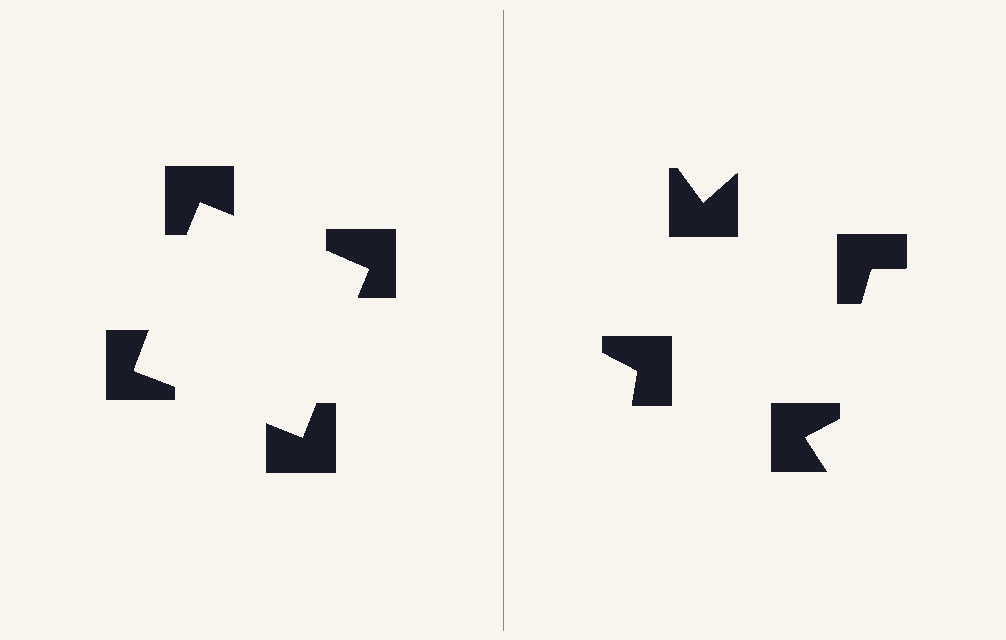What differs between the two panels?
The notched squares are positioned identically on both sides; only the wedge orientations differ. On the left they align to a square; on the right they are misaligned.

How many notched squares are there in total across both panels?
8 — 4 on each side.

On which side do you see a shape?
An illusory square appears on the left side. On the right side the wedge cuts are rotated, so no coherent shape forms.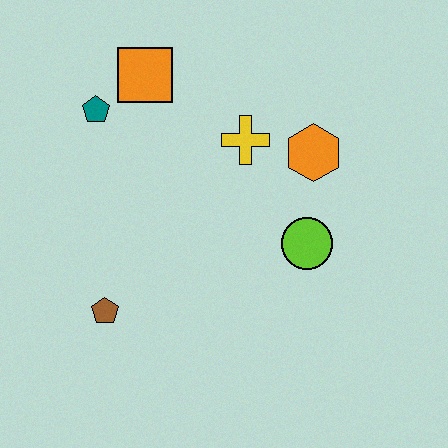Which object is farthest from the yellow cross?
The brown pentagon is farthest from the yellow cross.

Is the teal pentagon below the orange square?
Yes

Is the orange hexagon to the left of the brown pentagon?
No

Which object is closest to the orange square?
The teal pentagon is closest to the orange square.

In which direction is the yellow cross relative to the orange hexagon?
The yellow cross is to the left of the orange hexagon.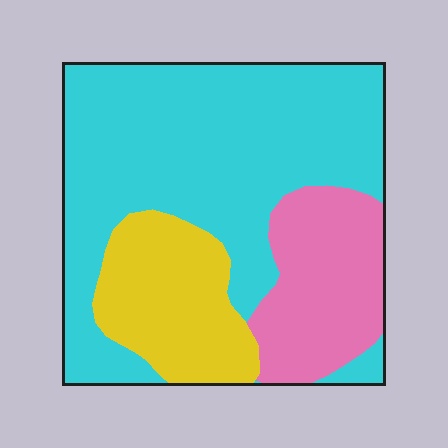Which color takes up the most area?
Cyan, at roughly 60%.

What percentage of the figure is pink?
Pink takes up about one fifth (1/5) of the figure.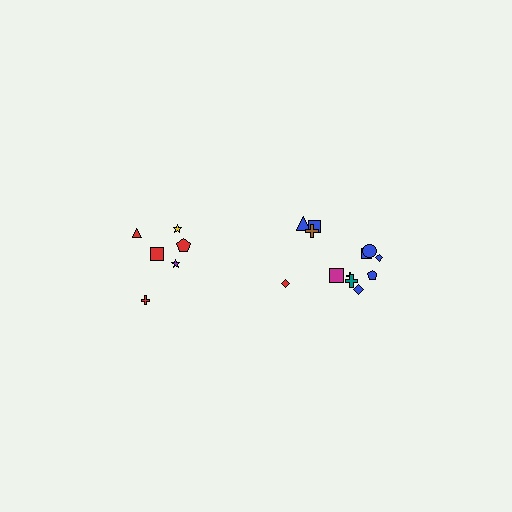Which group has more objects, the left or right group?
The right group.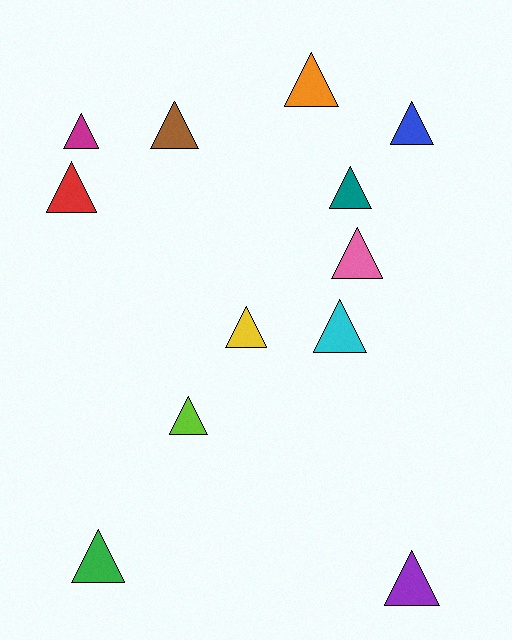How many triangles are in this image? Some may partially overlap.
There are 12 triangles.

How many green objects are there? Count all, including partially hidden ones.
There is 1 green object.